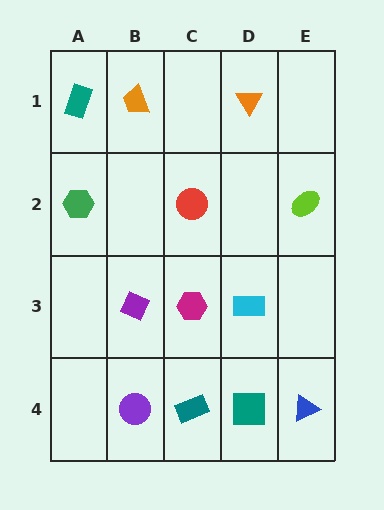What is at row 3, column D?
A cyan rectangle.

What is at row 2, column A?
A green hexagon.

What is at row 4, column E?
A blue triangle.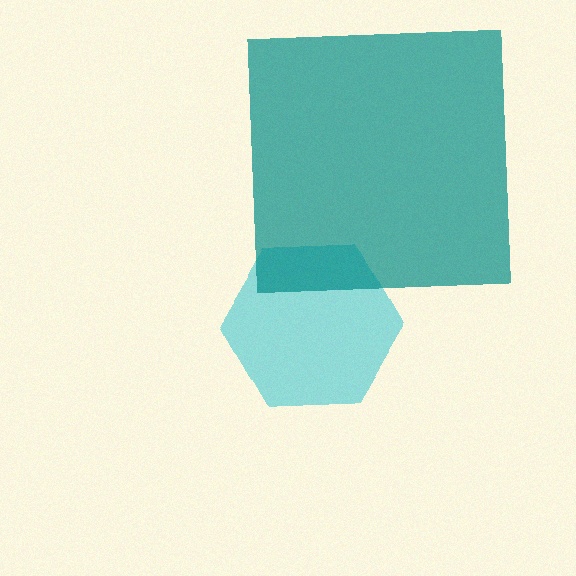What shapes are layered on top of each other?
The layered shapes are: a cyan hexagon, a teal square.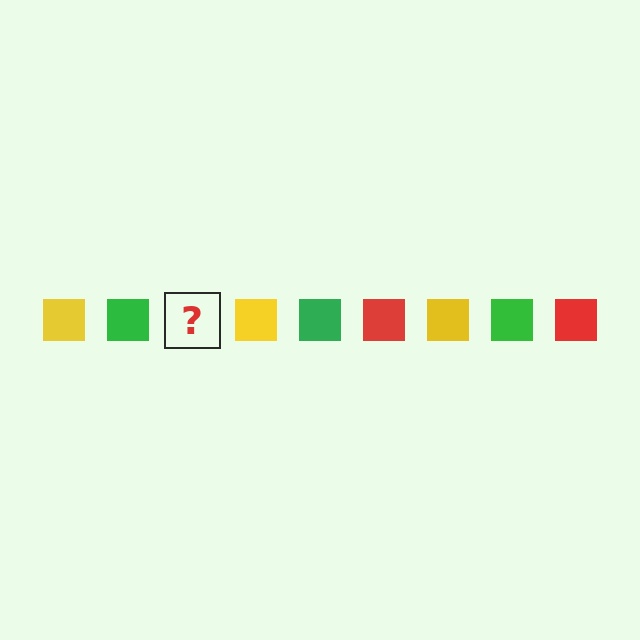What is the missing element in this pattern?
The missing element is a red square.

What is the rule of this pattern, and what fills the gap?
The rule is that the pattern cycles through yellow, green, red squares. The gap should be filled with a red square.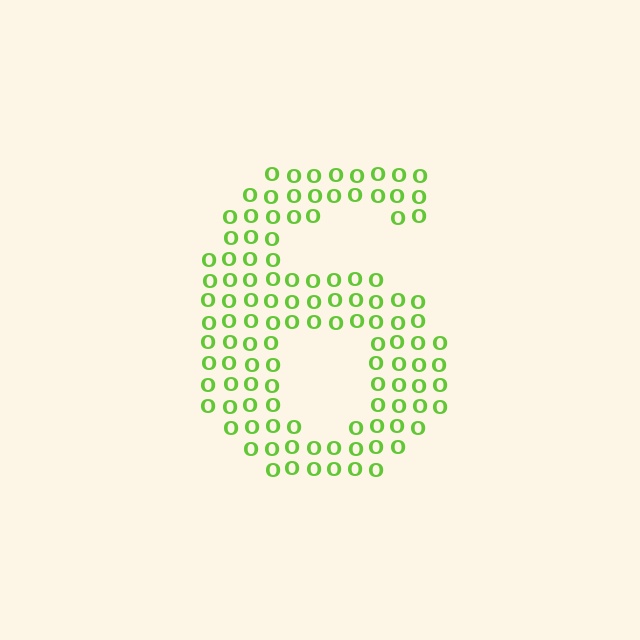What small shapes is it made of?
It is made of small letter O's.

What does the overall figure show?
The overall figure shows the digit 6.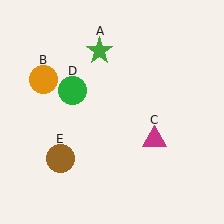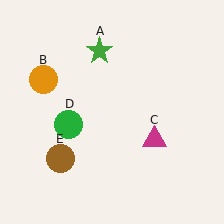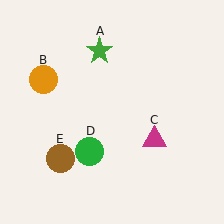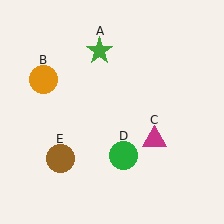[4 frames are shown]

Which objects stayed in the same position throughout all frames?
Green star (object A) and orange circle (object B) and magenta triangle (object C) and brown circle (object E) remained stationary.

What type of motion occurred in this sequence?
The green circle (object D) rotated counterclockwise around the center of the scene.